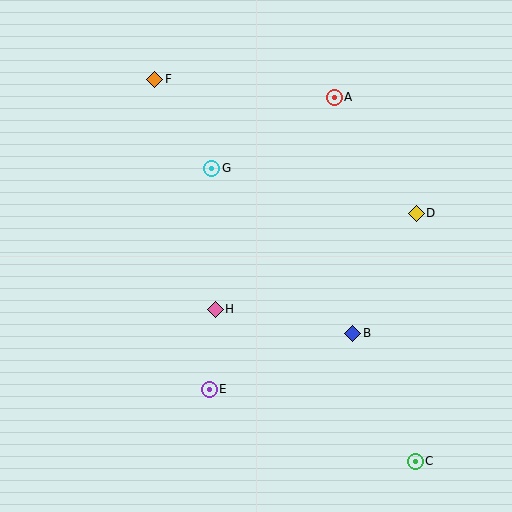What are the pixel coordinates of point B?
Point B is at (353, 333).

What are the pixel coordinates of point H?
Point H is at (215, 309).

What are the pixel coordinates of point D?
Point D is at (416, 213).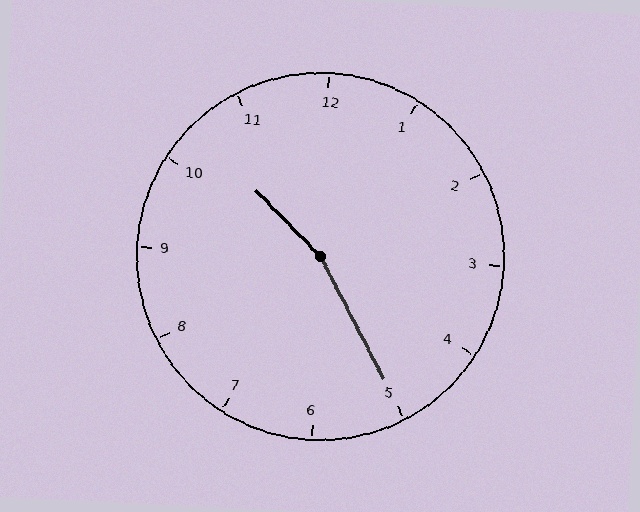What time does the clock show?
10:25.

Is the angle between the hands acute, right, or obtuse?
It is obtuse.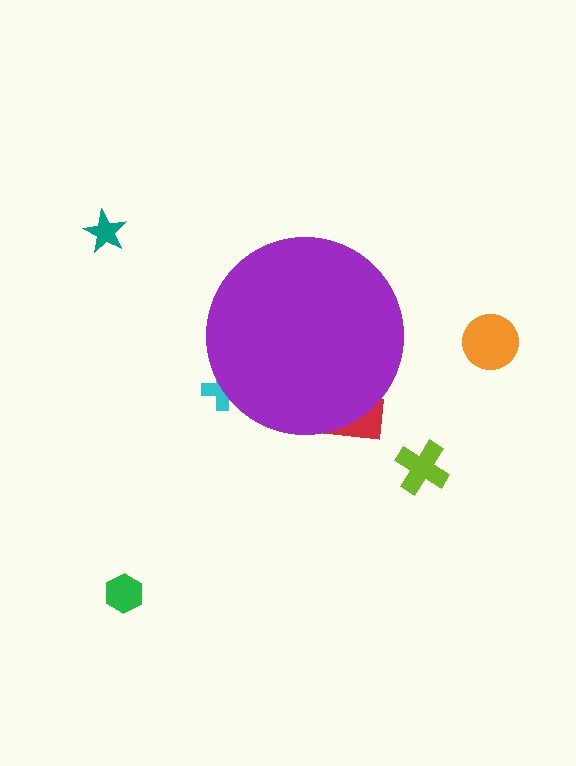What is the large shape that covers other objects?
A purple circle.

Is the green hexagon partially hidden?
No, the green hexagon is fully visible.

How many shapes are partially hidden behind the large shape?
2 shapes are partially hidden.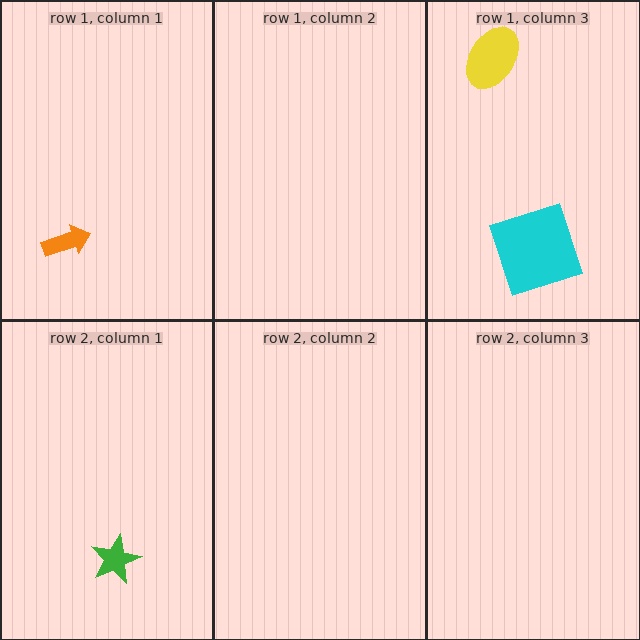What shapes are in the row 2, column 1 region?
The green star.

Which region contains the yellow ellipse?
The row 1, column 3 region.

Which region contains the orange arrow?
The row 1, column 1 region.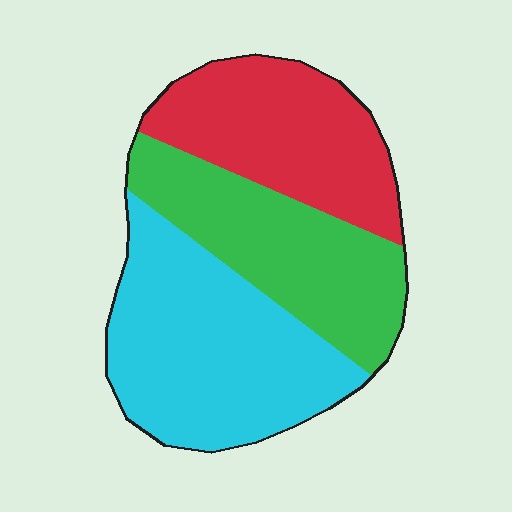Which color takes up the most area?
Cyan, at roughly 40%.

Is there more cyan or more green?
Cyan.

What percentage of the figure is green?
Green covers 30% of the figure.